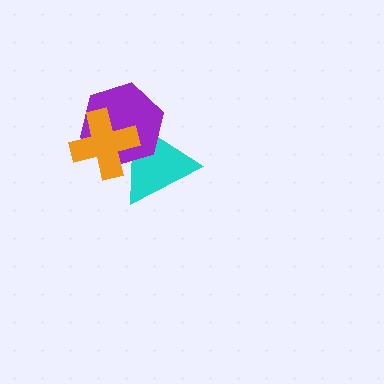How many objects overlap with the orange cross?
2 objects overlap with the orange cross.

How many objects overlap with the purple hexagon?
2 objects overlap with the purple hexagon.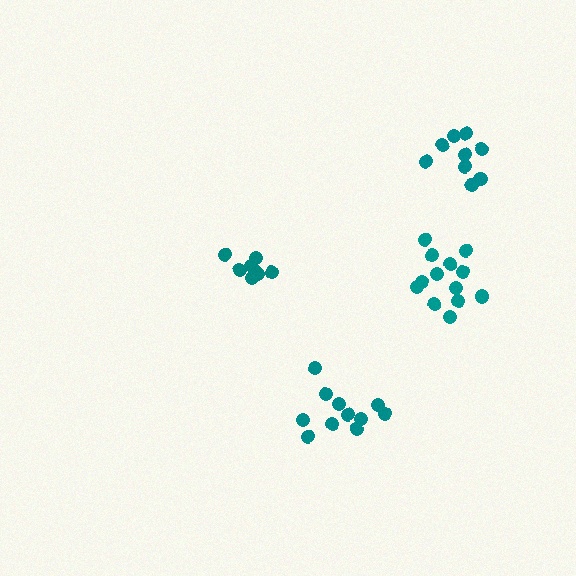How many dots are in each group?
Group 1: 11 dots, Group 2: 13 dots, Group 3: 9 dots, Group 4: 10 dots (43 total).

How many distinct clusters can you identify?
There are 4 distinct clusters.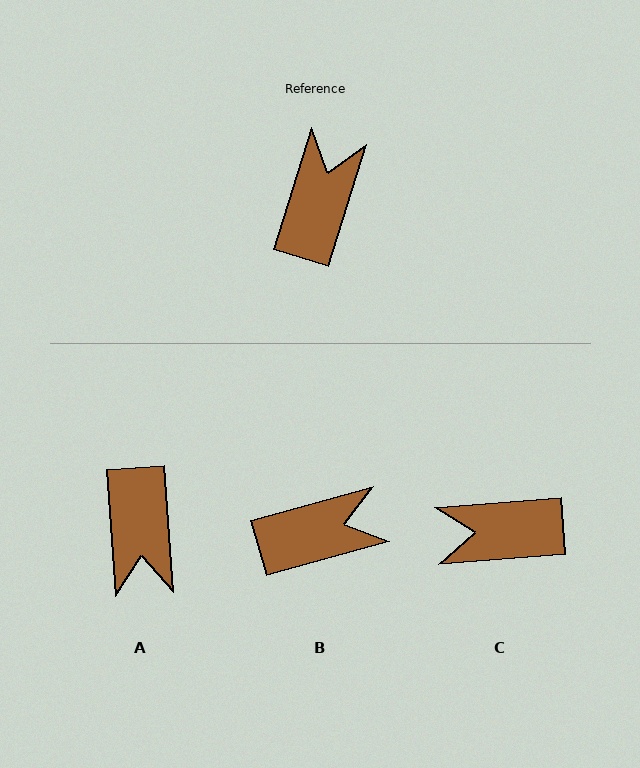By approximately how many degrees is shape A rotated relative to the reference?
Approximately 159 degrees clockwise.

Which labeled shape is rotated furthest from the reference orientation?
A, about 159 degrees away.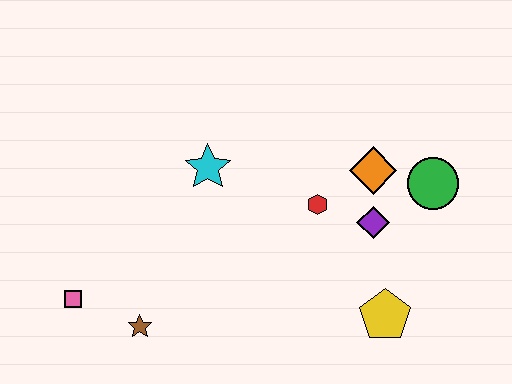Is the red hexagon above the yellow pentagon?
Yes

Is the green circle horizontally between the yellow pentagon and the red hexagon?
No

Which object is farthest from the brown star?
The green circle is farthest from the brown star.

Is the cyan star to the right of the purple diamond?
No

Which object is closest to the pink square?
The brown star is closest to the pink square.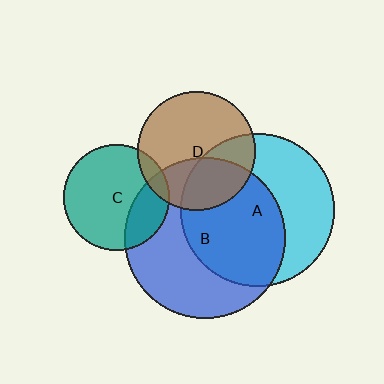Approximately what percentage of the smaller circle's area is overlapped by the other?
Approximately 55%.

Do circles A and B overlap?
Yes.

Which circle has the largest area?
Circle B (blue).